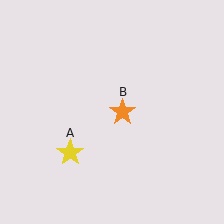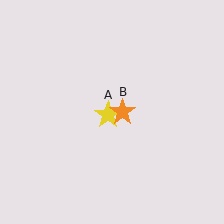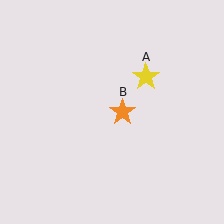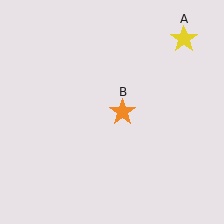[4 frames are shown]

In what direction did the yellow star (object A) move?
The yellow star (object A) moved up and to the right.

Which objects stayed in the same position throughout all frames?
Orange star (object B) remained stationary.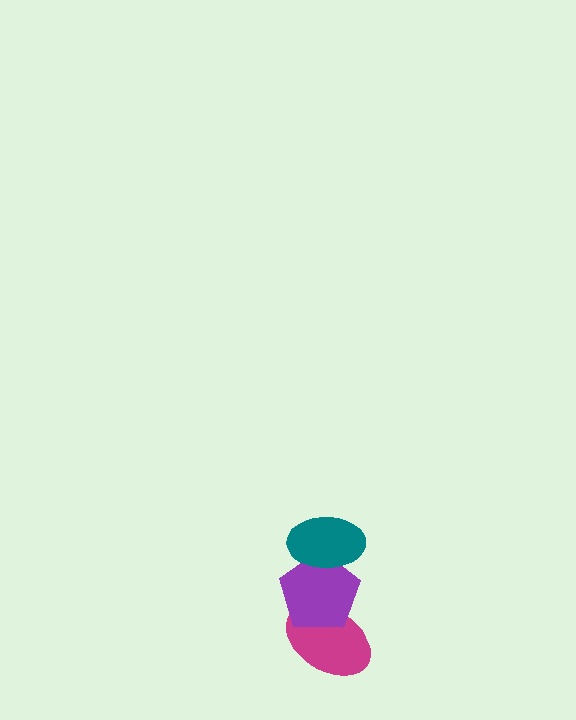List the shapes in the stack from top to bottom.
From top to bottom: the teal ellipse, the purple pentagon, the magenta ellipse.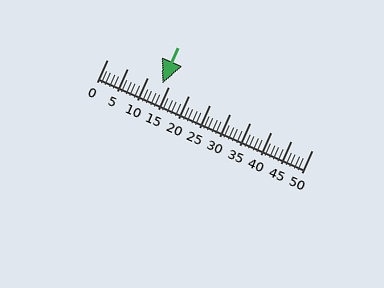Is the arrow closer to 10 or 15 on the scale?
The arrow is closer to 15.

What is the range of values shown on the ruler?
The ruler shows values from 0 to 50.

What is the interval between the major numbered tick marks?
The major tick marks are spaced 5 units apart.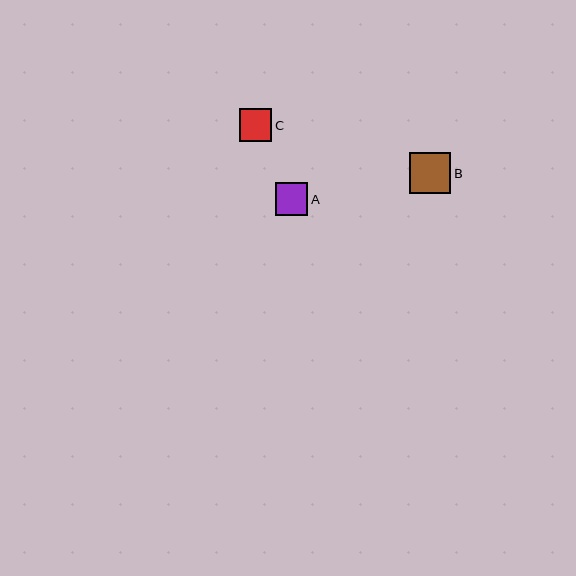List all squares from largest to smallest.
From largest to smallest: B, A, C.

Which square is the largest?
Square B is the largest with a size of approximately 41 pixels.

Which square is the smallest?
Square C is the smallest with a size of approximately 32 pixels.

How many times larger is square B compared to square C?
Square B is approximately 1.3 times the size of square C.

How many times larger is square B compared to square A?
Square B is approximately 1.3 times the size of square A.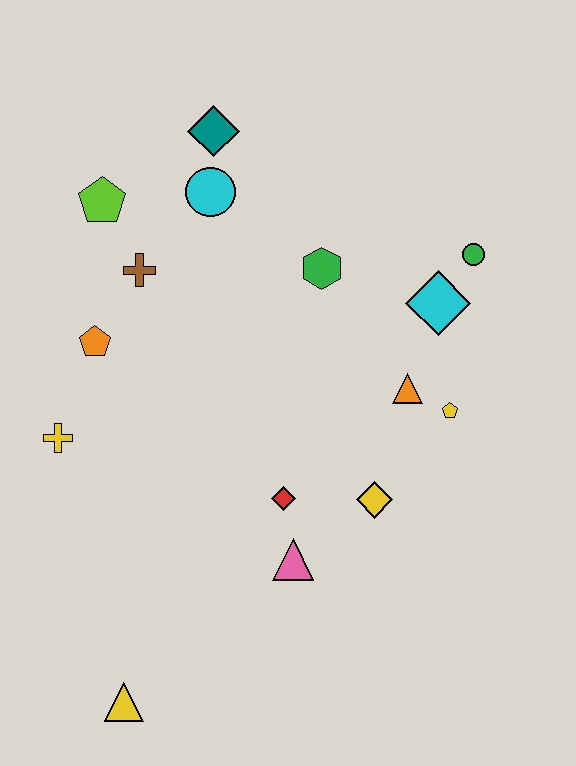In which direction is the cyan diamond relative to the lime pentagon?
The cyan diamond is to the right of the lime pentagon.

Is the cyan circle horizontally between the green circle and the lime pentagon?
Yes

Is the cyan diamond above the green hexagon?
No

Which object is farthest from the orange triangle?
The yellow triangle is farthest from the orange triangle.